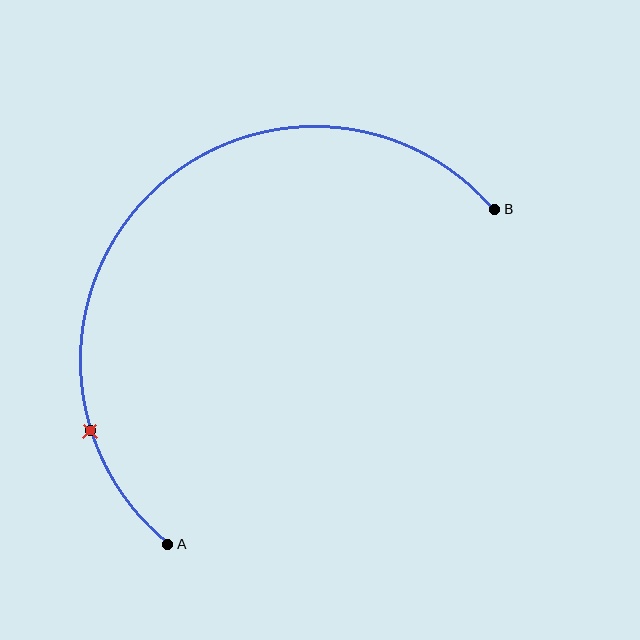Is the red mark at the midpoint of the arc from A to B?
No. The red mark lies on the arc but is closer to endpoint A. The arc midpoint would be at the point on the curve equidistant along the arc from both A and B.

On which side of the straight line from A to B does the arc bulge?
The arc bulges above and to the left of the straight line connecting A and B.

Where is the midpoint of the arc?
The arc midpoint is the point on the curve farthest from the straight line joining A and B. It sits above and to the left of that line.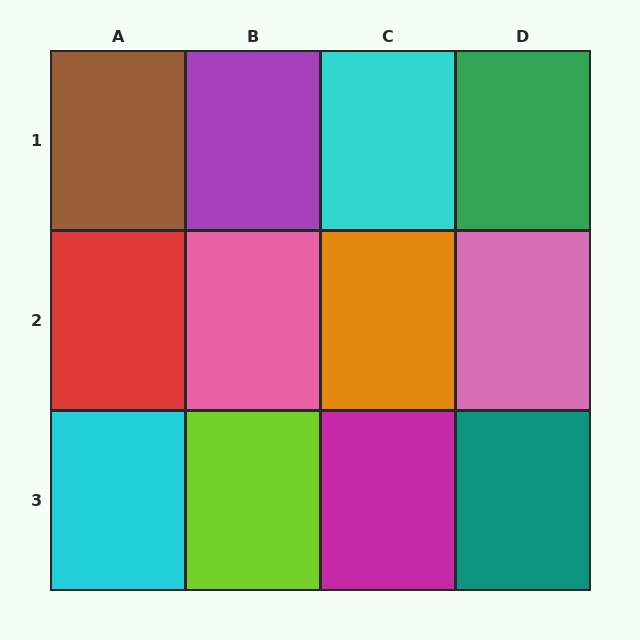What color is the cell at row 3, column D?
Teal.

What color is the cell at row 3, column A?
Cyan.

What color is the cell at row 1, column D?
Green.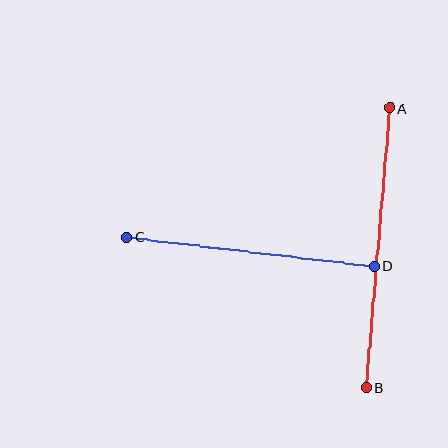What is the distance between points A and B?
The distance is approximately 281 pixels.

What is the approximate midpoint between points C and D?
The midpoint is at approximately (251, 252) pixels.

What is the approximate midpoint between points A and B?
The midpoint is at approximately (378, 248) pixels.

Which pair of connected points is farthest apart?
Points A and B are farthest apart.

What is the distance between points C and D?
The distance is approximately 250 pixels.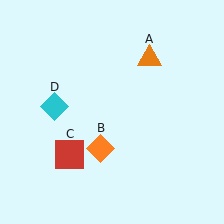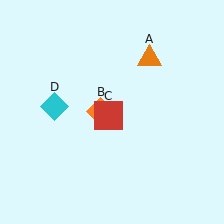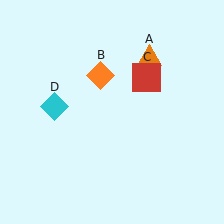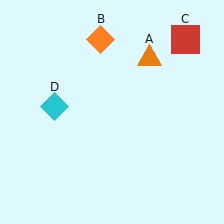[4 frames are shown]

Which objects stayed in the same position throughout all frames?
Orange triangle (object A) and cyan diamond (object D) remained stationary.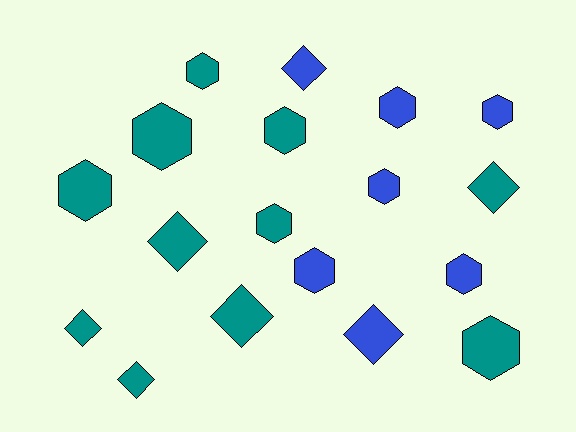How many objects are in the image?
There are 18 objects.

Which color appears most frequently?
Teal, with 11 objects.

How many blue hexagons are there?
There are 5 blue hexagons.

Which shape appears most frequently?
Hexagon, with 11 objects.